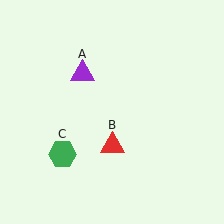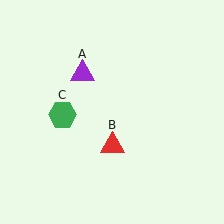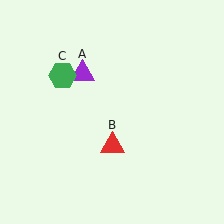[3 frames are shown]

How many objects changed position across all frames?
1 object changed position: green hexagon (object C).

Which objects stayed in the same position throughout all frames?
Purple triangle (object A) and red triangle (object B) remained stationary.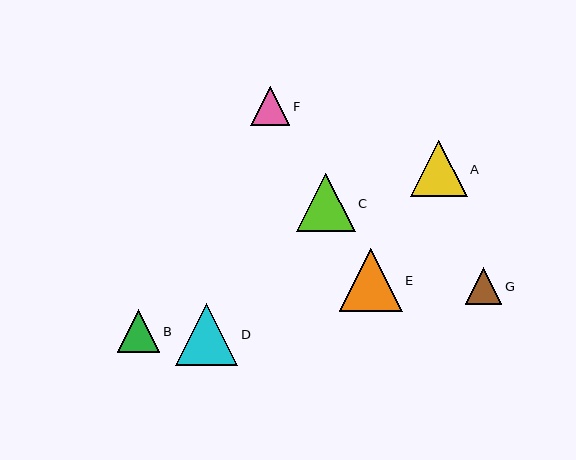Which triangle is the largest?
Triangle E is the largest with a size of approximately 63 pixels.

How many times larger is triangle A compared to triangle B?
Triangle A is approximately 1.3 times the size of triangle B.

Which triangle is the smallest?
Triangle G is the smallest with a size of approximately 36 pixels.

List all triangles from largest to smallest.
From largest to smallest: E, D, C, A, B, F, G.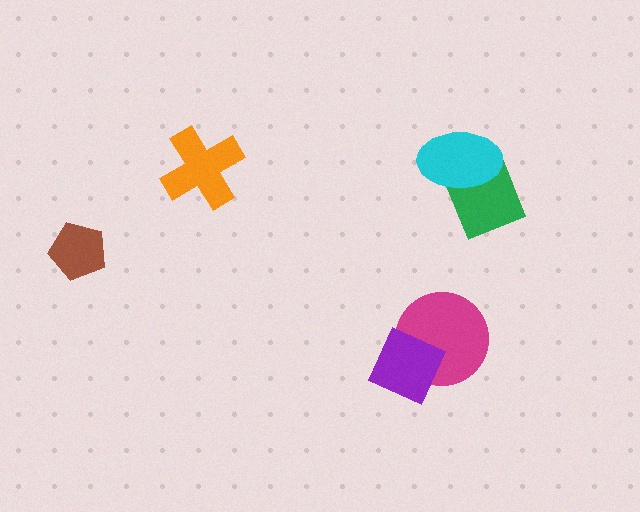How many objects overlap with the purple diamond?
1 object overlaps with the purple diamond.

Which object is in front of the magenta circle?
The purple diamond is in front of the magenta circle.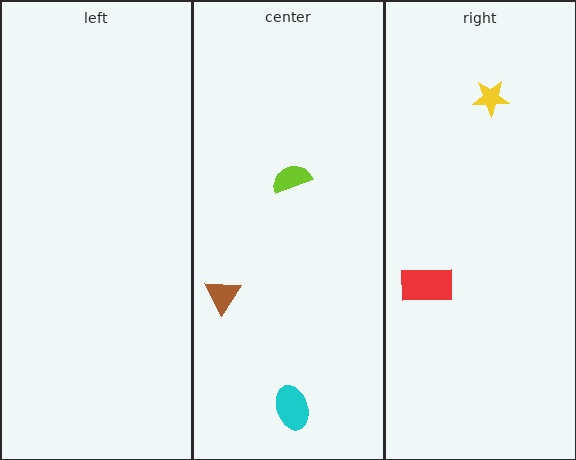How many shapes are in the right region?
2.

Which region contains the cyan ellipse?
The center region.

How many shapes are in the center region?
3.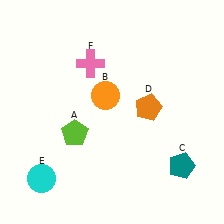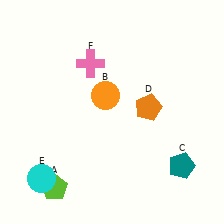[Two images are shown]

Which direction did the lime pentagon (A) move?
The lime pentagon (A) moved down.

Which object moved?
The lime pentagon (A) moved down.